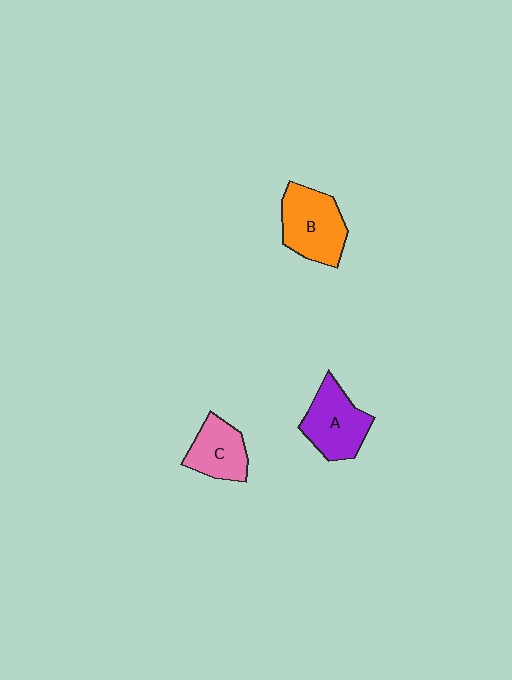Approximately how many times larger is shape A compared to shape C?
Approximately 1.3 times.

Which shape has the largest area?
Shape B (orange).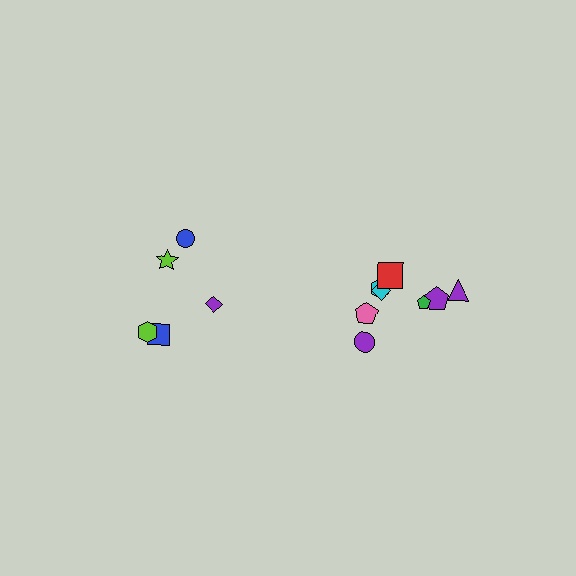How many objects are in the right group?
There are 8 objects.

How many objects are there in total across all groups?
There are 13 objects.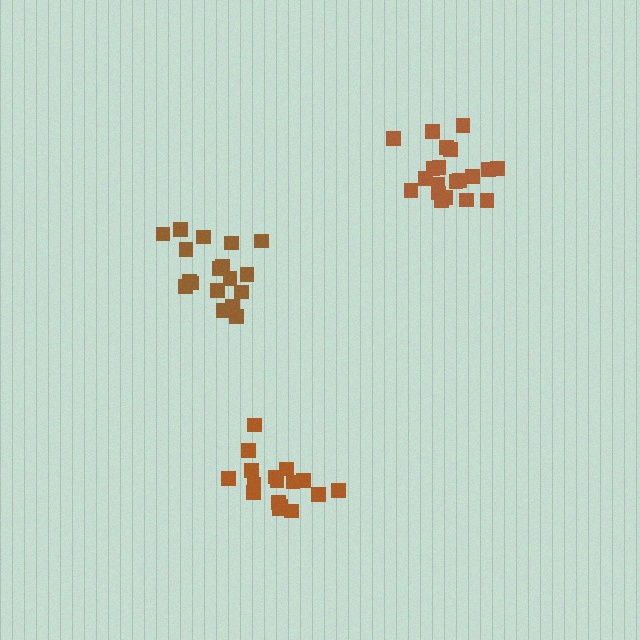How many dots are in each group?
Group 1: 20 dots, Group 2: 18 dots, Group 3: 17 dots (55 total).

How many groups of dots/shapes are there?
There are 3 groups.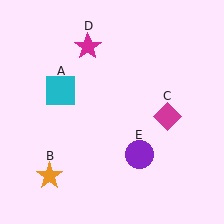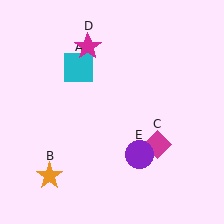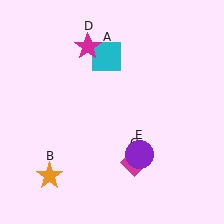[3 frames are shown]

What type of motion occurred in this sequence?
The cyan square (object A), magenta diamond (object C) rotated clockwise around the center of the scene.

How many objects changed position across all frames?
2 objects changed position: cyan square (object A), magenta diamond (object C).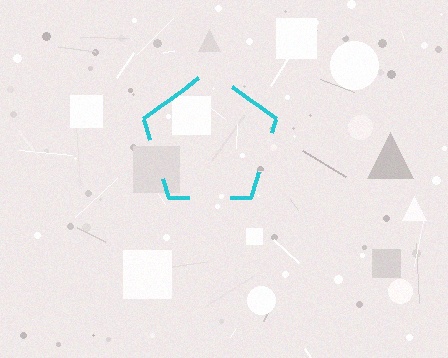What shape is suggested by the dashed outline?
The dashed outline suggests a pentagon.